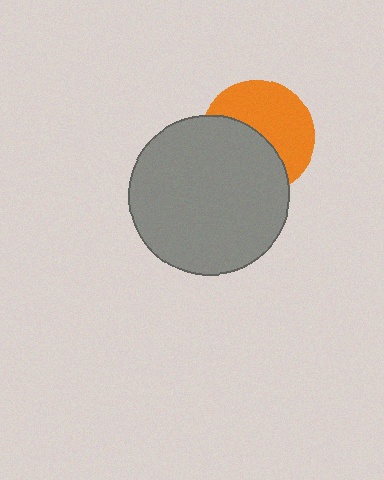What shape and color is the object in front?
The object in front is a gray circle.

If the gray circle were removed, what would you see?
You would see the complete orange circle.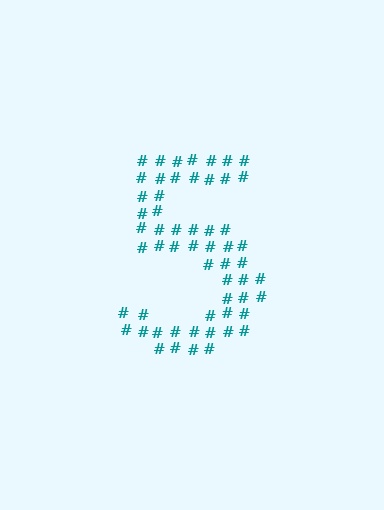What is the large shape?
The large shape is the digit 5.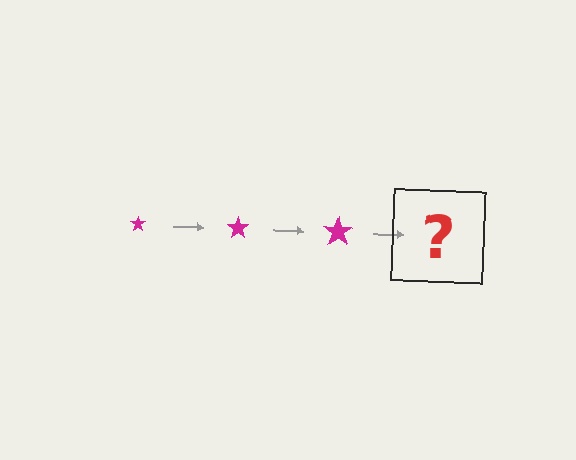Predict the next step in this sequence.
The next step is a magenta star, larger than the previous one.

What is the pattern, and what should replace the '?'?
The pattern is that the star gets progressively larger each step. The '?' should be a magenta star, larger than the previous one.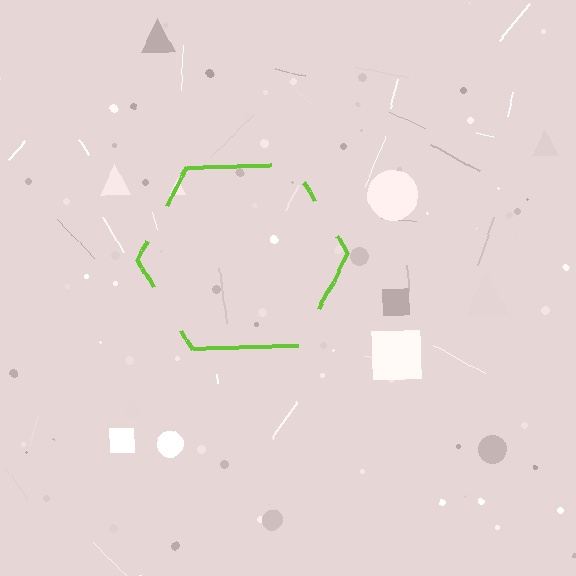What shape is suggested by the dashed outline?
The dashed outline suggests a hexagon.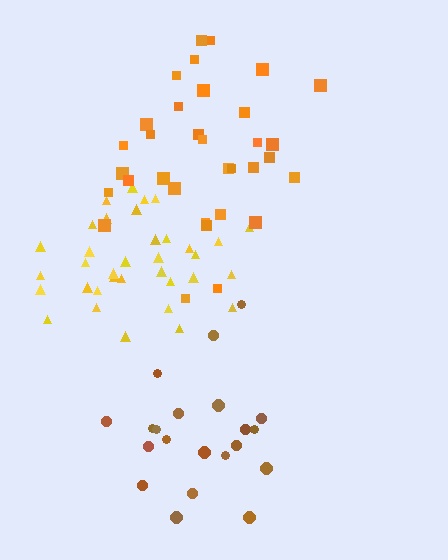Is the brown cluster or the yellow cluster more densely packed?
Yellow.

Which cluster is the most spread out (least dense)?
Orange.